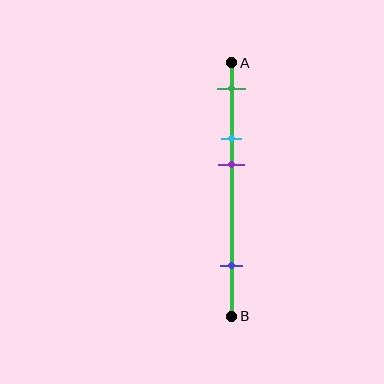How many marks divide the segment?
There are 4 marks dividing the segment.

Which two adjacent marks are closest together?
The cyan and purple marks are the closest adjacent pair.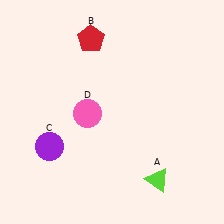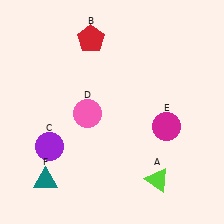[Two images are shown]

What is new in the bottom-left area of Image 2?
A teal triangle (F) was added in the bottom-left area of Image 2.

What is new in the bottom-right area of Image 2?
A magenta circle (E) was added in the bottom-right area of Image 2.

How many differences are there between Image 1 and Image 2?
There are 2 differences between the two images.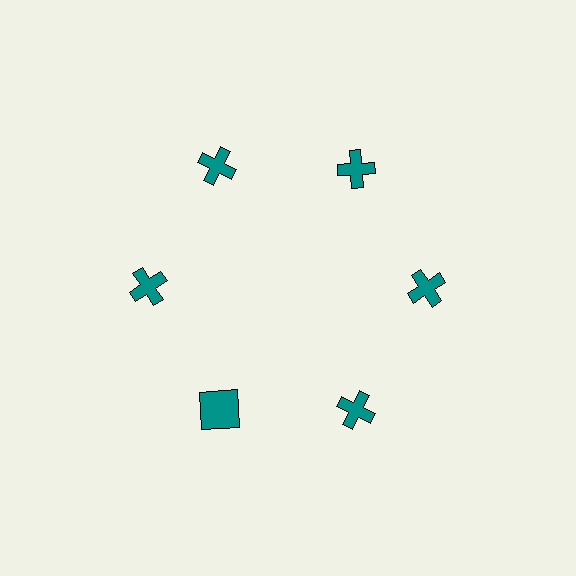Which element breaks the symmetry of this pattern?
The teal square at roughly the 7 o'clock position breaks the symmetry. All other shapes are teal crosses.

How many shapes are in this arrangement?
There are 6 shapes arranged in a ring pattern.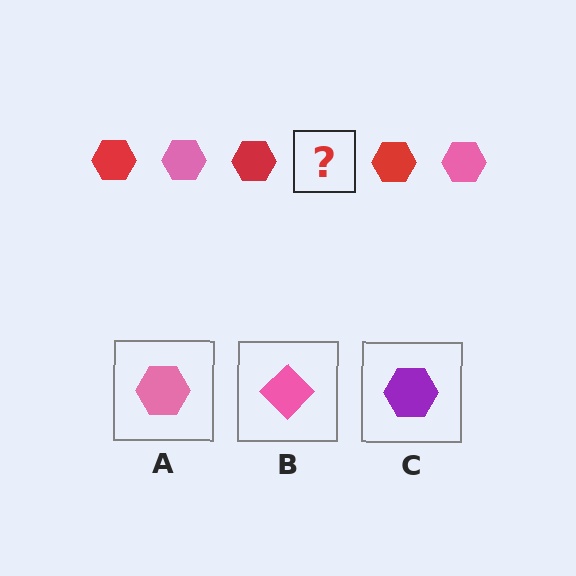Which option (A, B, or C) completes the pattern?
A.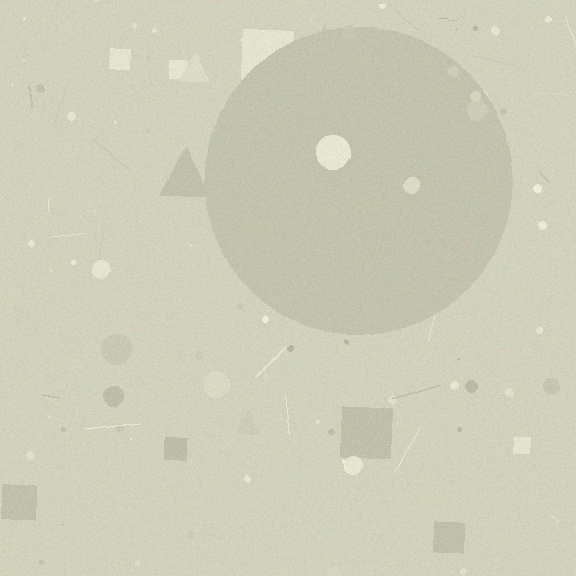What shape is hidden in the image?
A circle is hidden in the image.